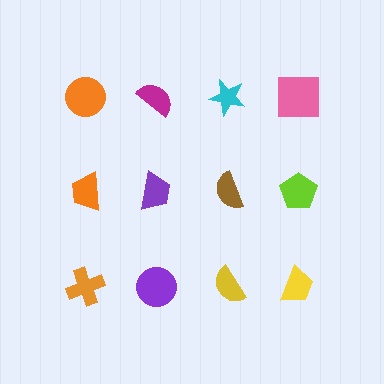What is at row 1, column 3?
A cyan star.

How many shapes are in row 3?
4 shapes.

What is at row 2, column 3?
A brown semicircle.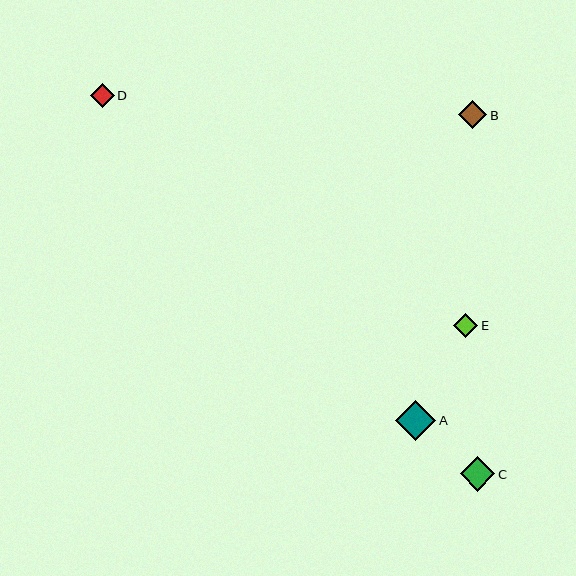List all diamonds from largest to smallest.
From largest to smallest: A, C, B, E, D.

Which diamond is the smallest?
Diamond D is the smallest with a size of approximately 24 pixels.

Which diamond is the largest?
Diamond A is the largest with a size of approximately 40 pixels.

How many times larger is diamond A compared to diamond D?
Diamond A is approximately 1.6 times the size of diamond D.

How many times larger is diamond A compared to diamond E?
Diamond A is approximately 1.6 times the size of diamond E.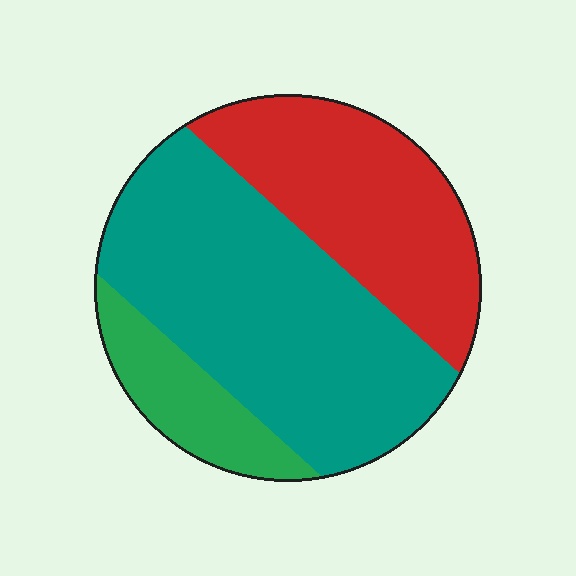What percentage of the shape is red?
Red covers around 35% of the shape.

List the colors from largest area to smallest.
From largest to smallest: teal, red, green.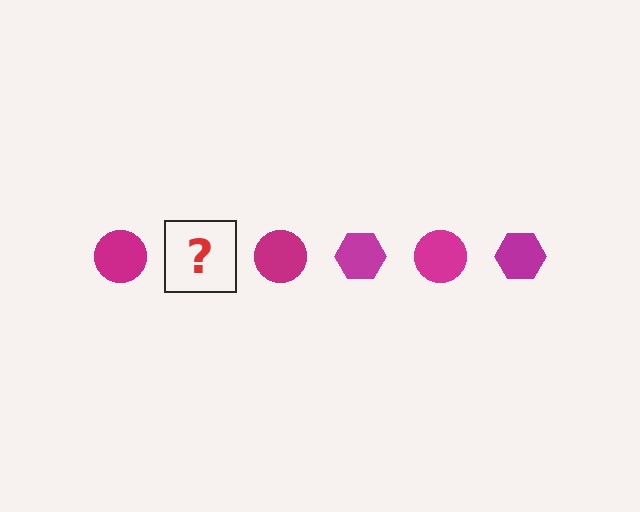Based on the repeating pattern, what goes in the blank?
The blank should be a magenta hexagon.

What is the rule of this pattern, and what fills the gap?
The rule is that the pattern cycles through circle, hexagon shapes in magenta. The gap should be filled with a magenta hexagon.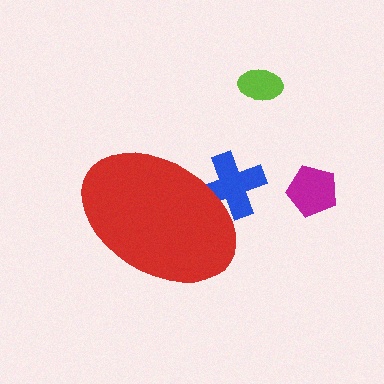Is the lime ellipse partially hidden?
No, the lime ellipse is fully visible.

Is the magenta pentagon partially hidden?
No, the magenta pentagon is fully visible.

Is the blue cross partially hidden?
Yes, the blue cross is partially hidden behind the red ellipse.